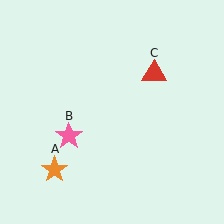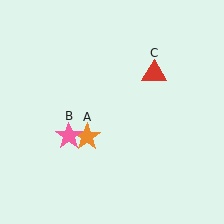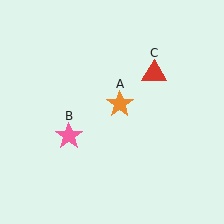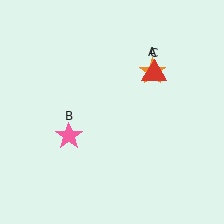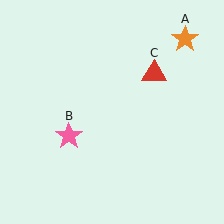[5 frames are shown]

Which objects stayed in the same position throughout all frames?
Pink star (object B) and red triangle (object C) remained stationary.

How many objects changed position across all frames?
1 object changed position: orange star (object A).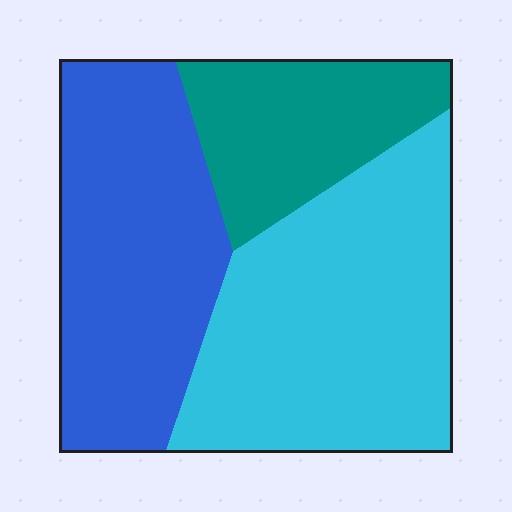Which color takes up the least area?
Teal, at roughly 20%.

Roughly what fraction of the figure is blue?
Blue covers about 35% of the figure.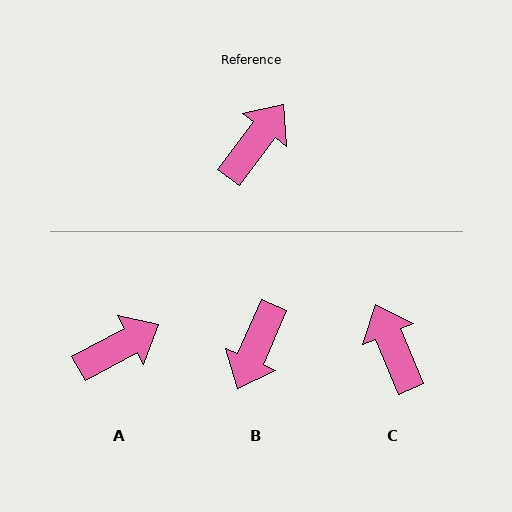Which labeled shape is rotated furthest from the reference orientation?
B, about 167 degrees away.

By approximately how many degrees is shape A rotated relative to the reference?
Approximately 25 degrees clockwise.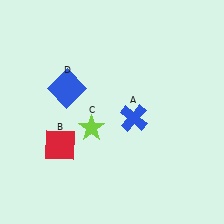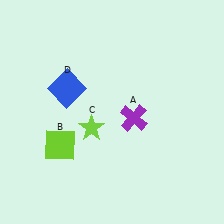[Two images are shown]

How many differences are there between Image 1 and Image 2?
There are 2 differences between the two images.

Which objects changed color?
A changed from blue to purple. B changed from red to lime.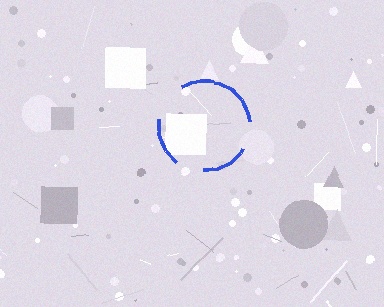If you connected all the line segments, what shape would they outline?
They would outline a circle.